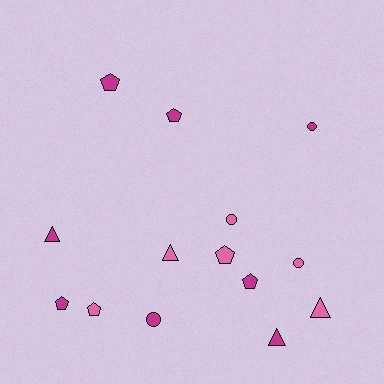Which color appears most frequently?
Magenta, with 8 objects.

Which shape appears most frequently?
Pentagon, with 6 objects.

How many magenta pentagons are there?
There are 4 magenta pentagons.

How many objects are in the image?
There are 14 objects.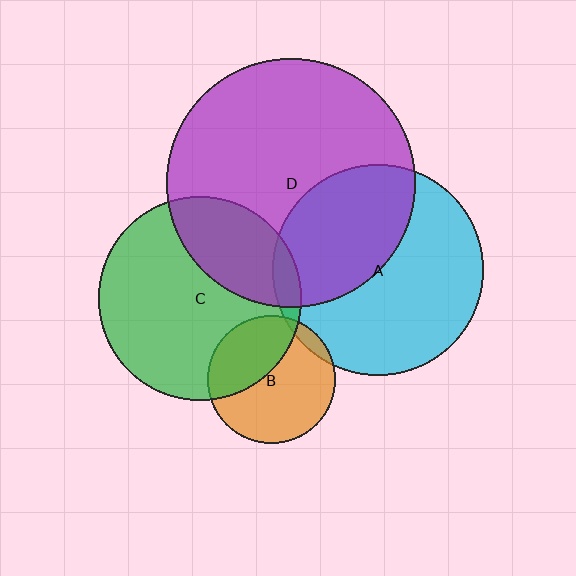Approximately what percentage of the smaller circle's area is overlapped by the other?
Approximately 30%.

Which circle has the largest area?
Circle D (purple).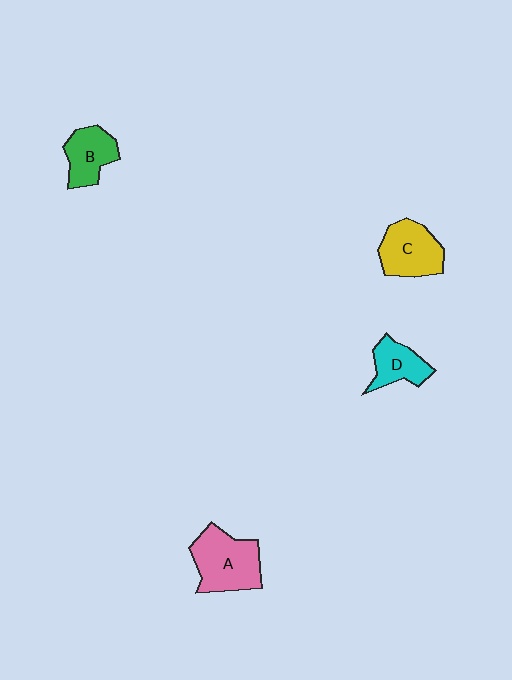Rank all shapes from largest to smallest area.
From largest to smallest: A (pink), C (yellow), B (green), D (cyan).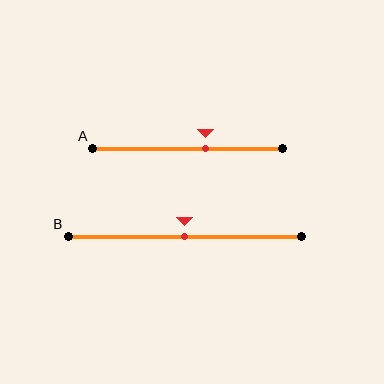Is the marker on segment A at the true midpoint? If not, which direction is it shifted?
No, the marker on segment A is shifted to the right by about 9% of the segment length.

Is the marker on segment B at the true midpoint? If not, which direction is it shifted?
Yes, the marker on segment B is at the true midpoint.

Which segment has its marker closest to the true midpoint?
Segment B has its marker closest to the true midpoint.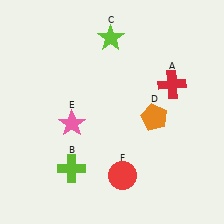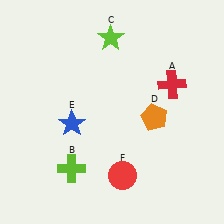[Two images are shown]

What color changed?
The star (E) changed from pink in Image 1 to blue in Image 2.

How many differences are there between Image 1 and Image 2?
There is 1 difference between the two images.